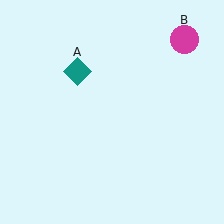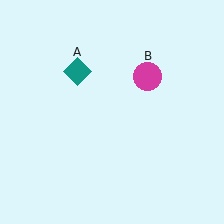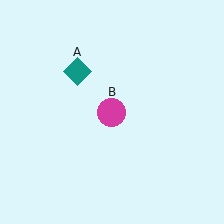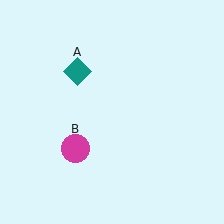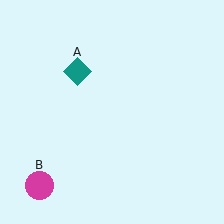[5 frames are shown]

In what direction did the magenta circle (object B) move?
The magenta circle (object B) moved down and to the left.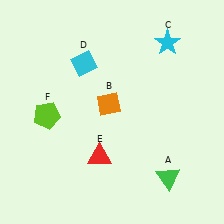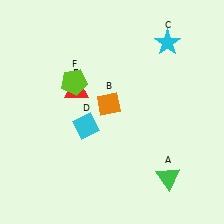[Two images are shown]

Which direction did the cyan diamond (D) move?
The cyan diamond (D) moved down.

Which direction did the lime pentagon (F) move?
The lime pentagon (F) moved up.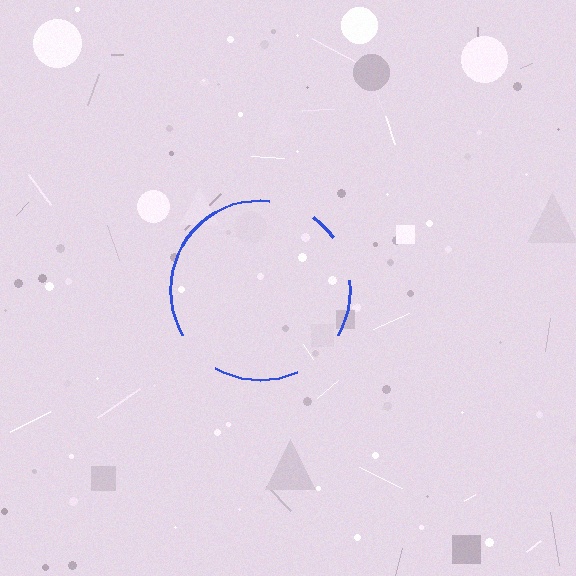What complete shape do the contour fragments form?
The contour fragments form a circle.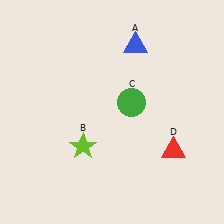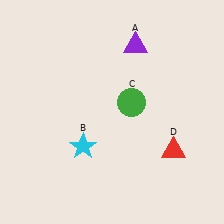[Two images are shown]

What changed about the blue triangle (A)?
In Image 1, A is blue. In Image 2, it changed to purple.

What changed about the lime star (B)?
In Image 1, B is lime. In Image 2, it changed to cyan.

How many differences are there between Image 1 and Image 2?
There are 2 differences between the two images.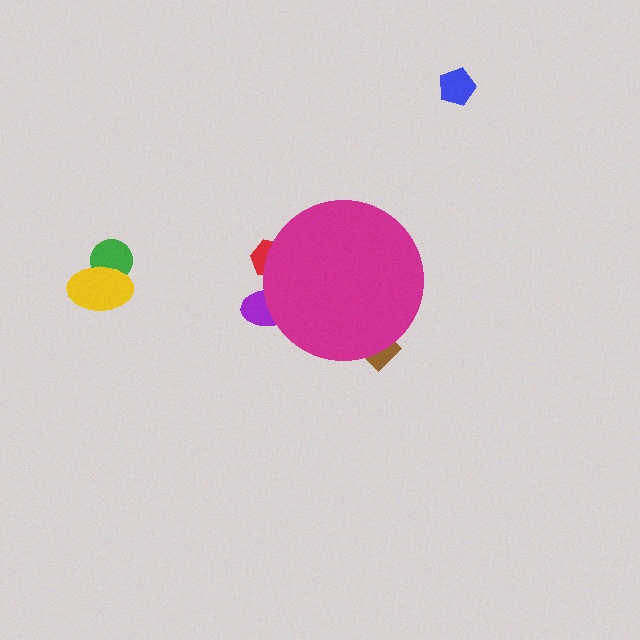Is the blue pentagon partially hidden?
No, the blue pentagon is fully visible.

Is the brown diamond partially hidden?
Yes, the brown diamond is partially hidden behind the magenta circle.